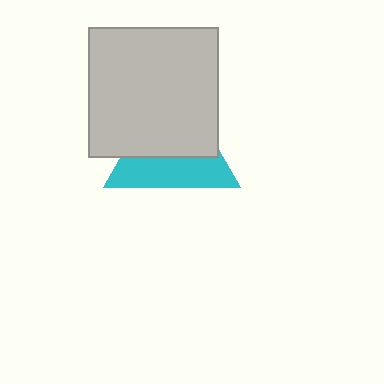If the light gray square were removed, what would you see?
You would see the complete cyan triangle.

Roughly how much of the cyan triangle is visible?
A small part of it is visible (roughly 44%).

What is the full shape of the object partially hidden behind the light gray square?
The partially hidden object is a cyan triangle.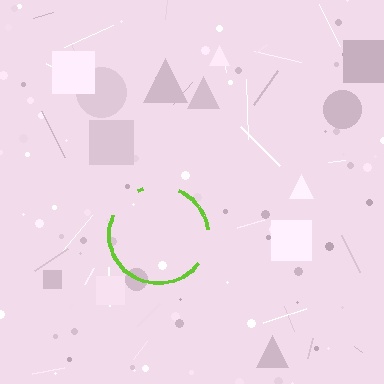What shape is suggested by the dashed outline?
The dashed outline suggests a circle.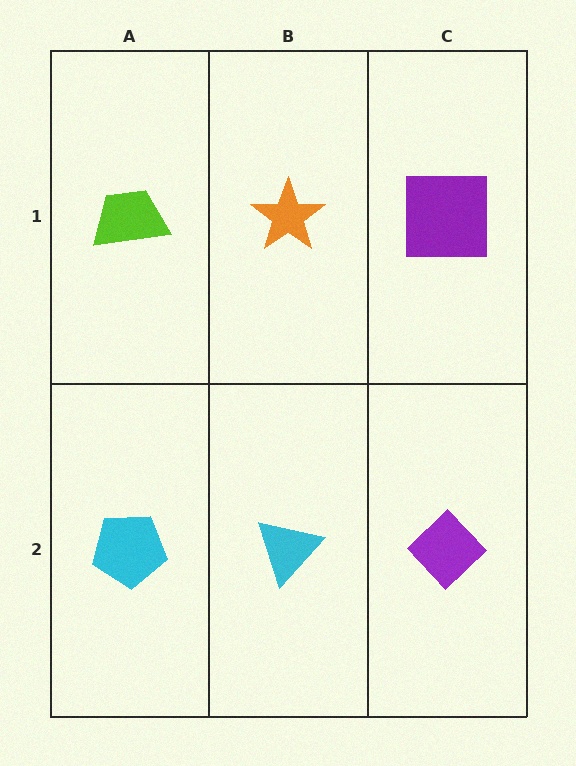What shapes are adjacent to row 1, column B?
A cyan triangle (row 2, column B), a lime trapezoid (row 1, column A), a purple square (row 1, column C).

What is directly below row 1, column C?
A purple diamond.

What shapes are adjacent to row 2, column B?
An orange star (row 1, column B), a cyan pentagon (row 2, column A), a purple diamond (row 2, column C).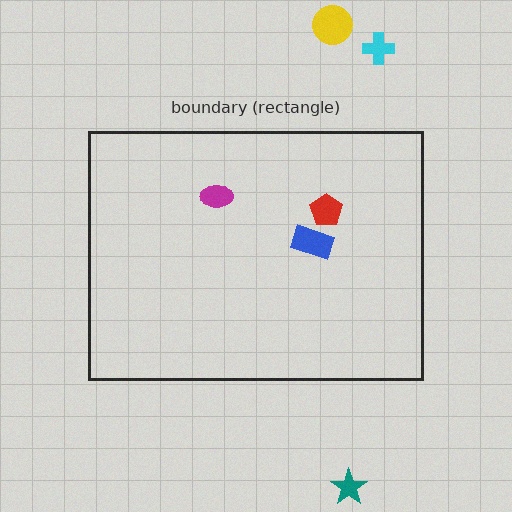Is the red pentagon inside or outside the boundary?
Inside.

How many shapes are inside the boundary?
3 inside, 3 outside.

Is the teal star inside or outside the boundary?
Outside.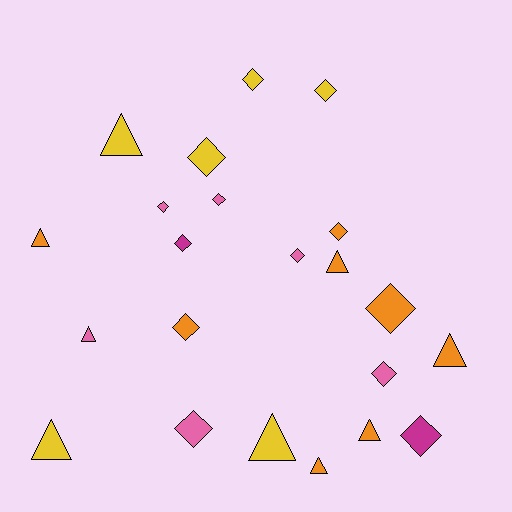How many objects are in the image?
There are 22 objects.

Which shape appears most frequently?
Diamond, with 13 objects.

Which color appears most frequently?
Orange, with 8 objects.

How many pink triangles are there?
There is 1 pink triangle.